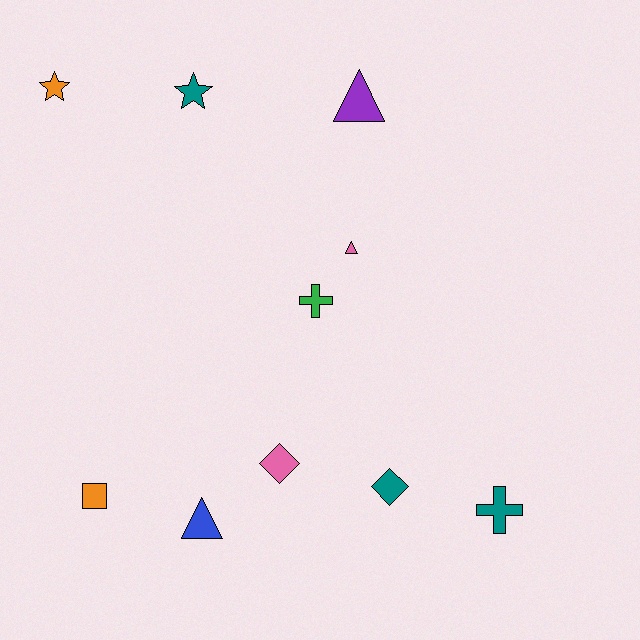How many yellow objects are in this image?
There are no yellow objects.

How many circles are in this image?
There are no circles.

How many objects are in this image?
There are 10 objects.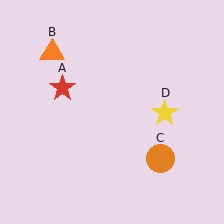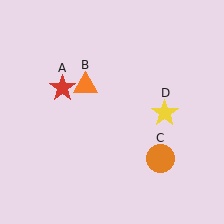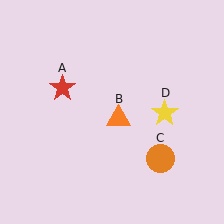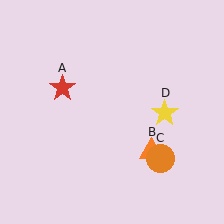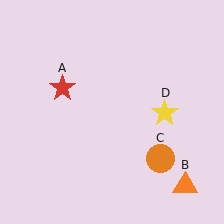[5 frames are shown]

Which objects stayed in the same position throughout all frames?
Red star (object A) and orange circle (object C) and yellow star (object D) remained stationary.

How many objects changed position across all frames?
1 object changed position: orange triangle (object B).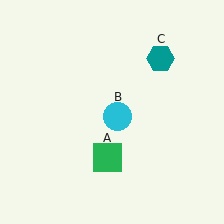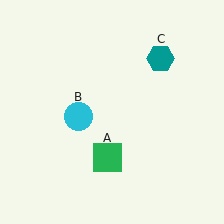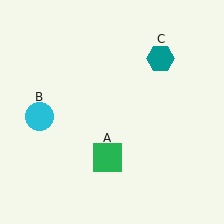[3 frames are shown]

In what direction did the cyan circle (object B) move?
The cyan circle (object B) moved left.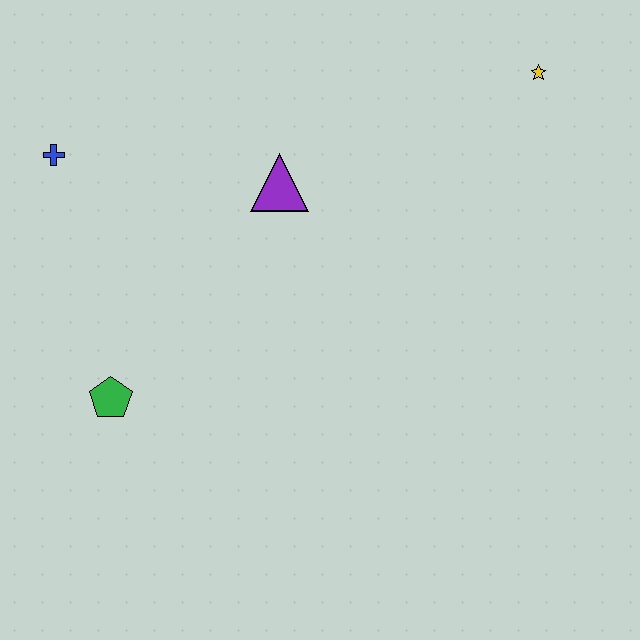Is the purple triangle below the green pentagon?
No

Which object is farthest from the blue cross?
The yellow star is farthest from the blue cross.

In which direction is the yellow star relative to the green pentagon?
The yellow star is to the right of the green pentagon.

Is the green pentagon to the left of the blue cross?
No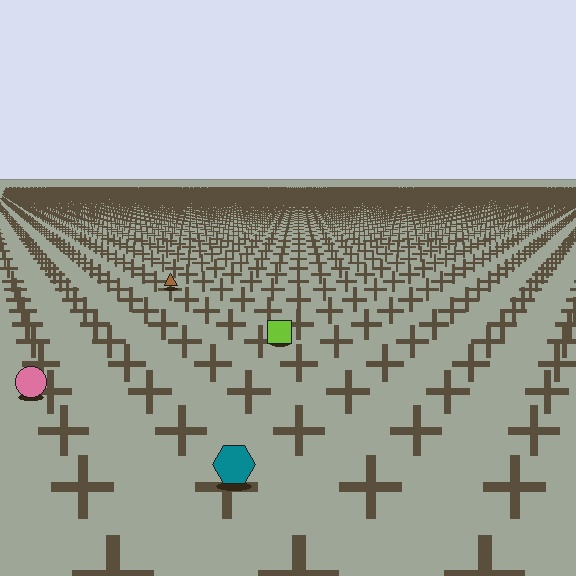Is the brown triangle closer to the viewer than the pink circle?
No. The pink circle is closer — you can tell from the texture gradient: the ground texture is coarser near it.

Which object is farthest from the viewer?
The brown triangle is farthest from the viewer. It appears smaller and the ground texture around it is denser.